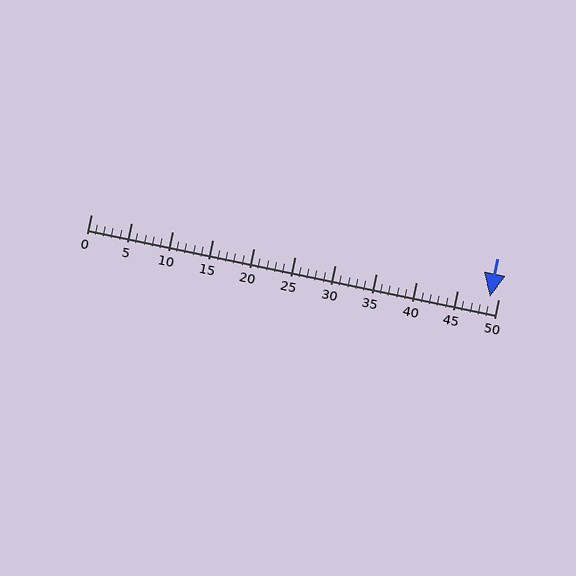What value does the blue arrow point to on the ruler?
The blue arrow points to approximately 49.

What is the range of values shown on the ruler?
The ruler shows values from 0 to 50.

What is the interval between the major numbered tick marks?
The major tick marks are spaced 5 units apart.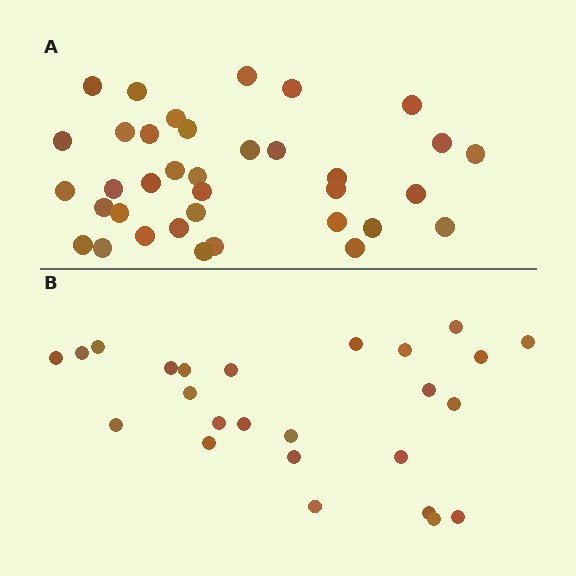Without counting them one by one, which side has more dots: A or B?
Region A (the top region) has more dots.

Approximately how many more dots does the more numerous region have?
Region A has roughly 12 or so more dots than region B.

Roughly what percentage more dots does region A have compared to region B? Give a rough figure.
About 45% more.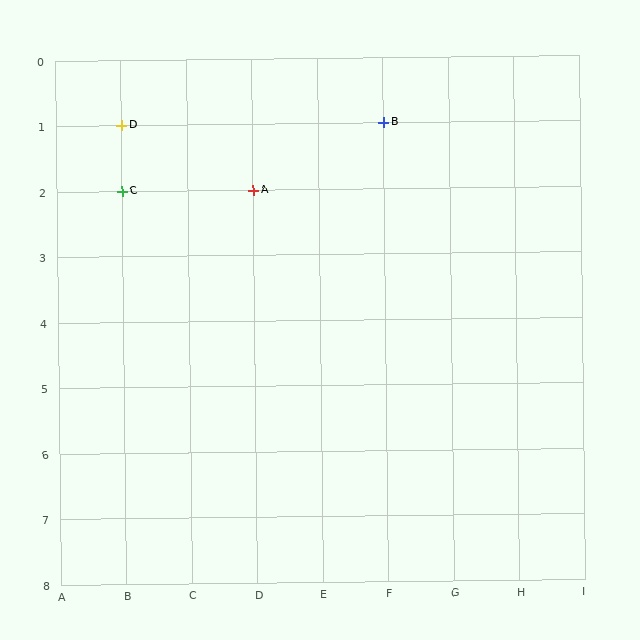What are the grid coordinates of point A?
Point A is at grid coordinates (D, 2).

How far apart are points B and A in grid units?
Points B and A are 2 columns and 1 row apart (about 2.2 grid units diagonally).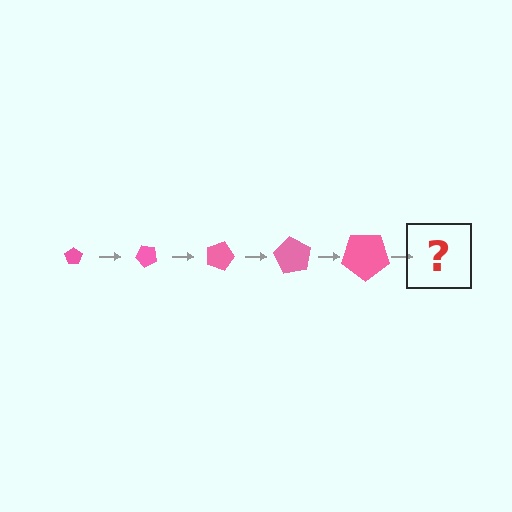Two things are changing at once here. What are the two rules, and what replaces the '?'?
The two rules are that the pentagon grows larger each step and it rotates 45 degrees each step. The '?' should be a pentagon, larger than the previous one and rotated 225 degrees from the start.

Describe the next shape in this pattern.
It should be a pentagon, larger than the previous one and rotated 225 degrees from the start.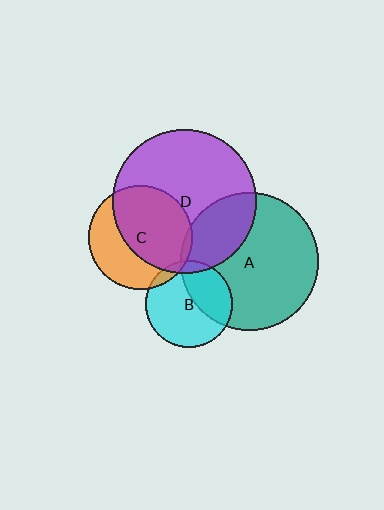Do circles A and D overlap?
Yes.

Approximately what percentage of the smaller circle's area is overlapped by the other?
Approximately 25%.